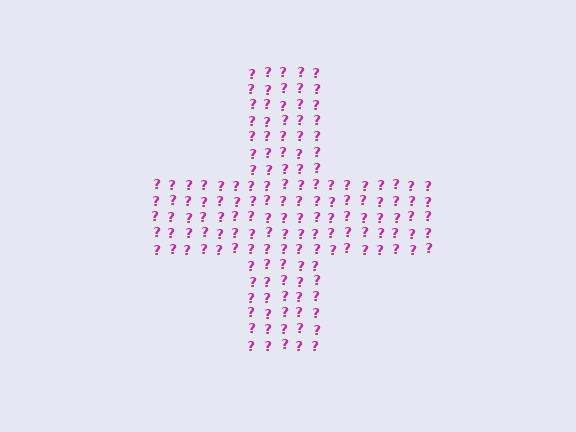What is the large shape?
The large shape is a cross.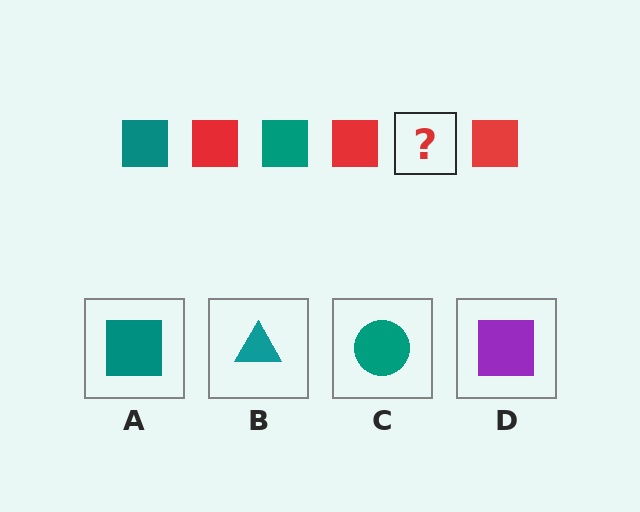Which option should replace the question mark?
Option A.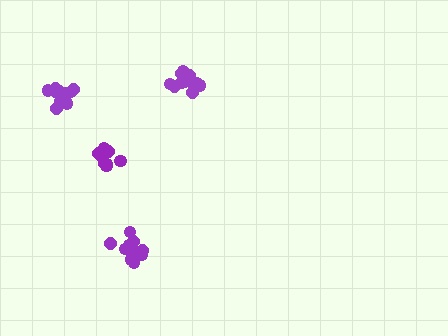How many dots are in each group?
Group 1: 12 dots, Group 2: 16 dots, Group 3: 11 dots, Group 4: 12 dots (51 total).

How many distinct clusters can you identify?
There are 4 distinct clusters.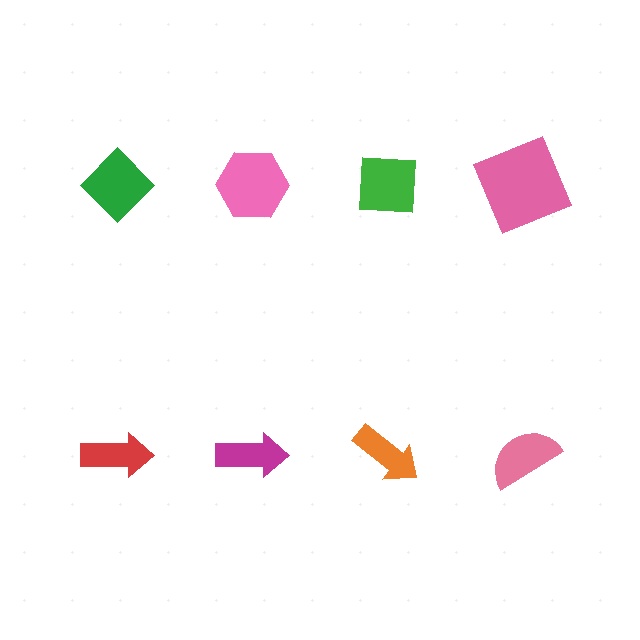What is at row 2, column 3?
An orange arrow.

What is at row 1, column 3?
A green square.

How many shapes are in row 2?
4 shapes.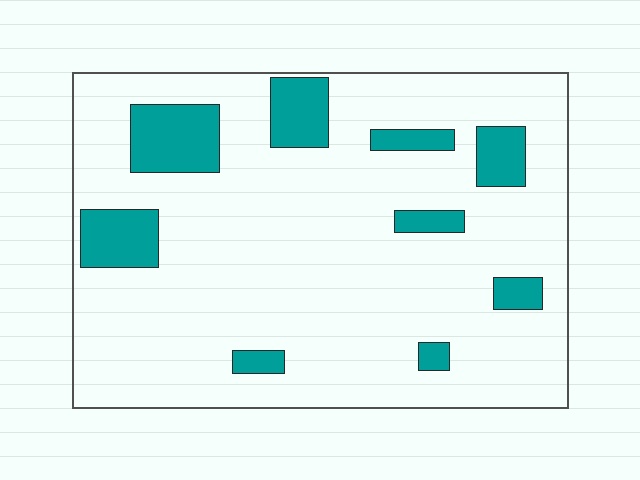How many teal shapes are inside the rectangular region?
9.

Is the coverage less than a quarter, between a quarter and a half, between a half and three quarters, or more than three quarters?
Less than a quarter.